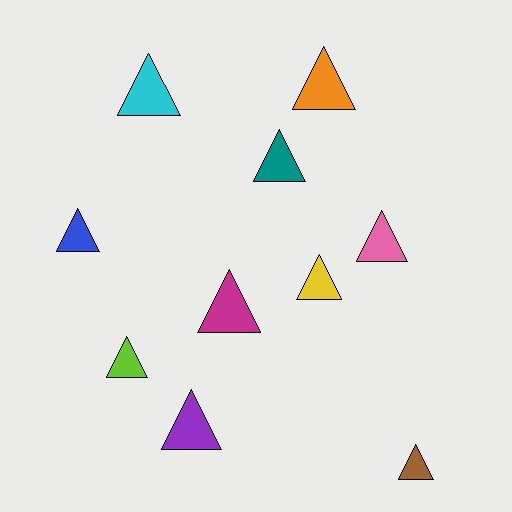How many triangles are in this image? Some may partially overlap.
There are 10 triangles.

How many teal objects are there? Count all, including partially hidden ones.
There is 1 teal object.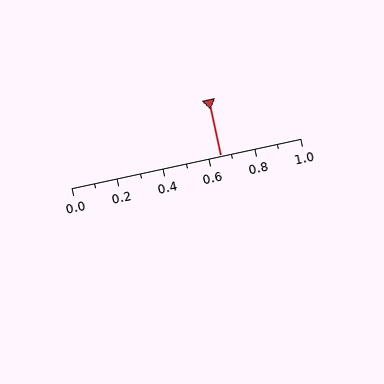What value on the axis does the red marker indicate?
The marker indicates approximately 0.65.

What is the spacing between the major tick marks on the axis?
The major ticks are spaced 0.2 apart.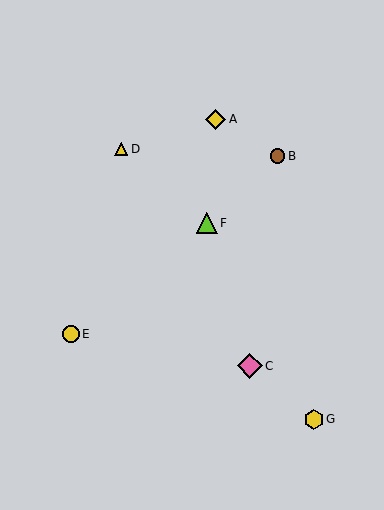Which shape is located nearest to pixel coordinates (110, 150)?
The yellow triangle (labeled D) at (121, 149) is nearest to that location.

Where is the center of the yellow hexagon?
The center of the yellow hexagon is at (314, 419).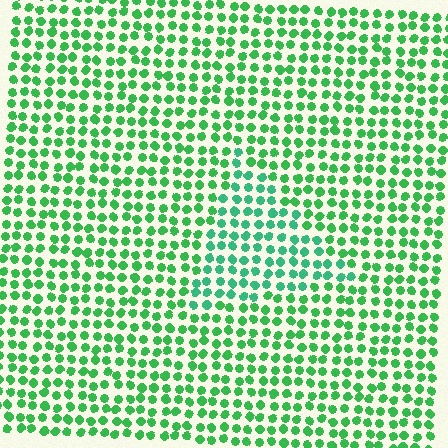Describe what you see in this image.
The image is filled with small green elements in a uniform arrangement. A triangle-shaped region is visible where the elements are tinted to a slightly different hue, forming a subtle color boundary.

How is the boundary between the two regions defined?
The boundary is defined purely by a slight shift in hue (about 22 degrees). Spacing, size, and orientation are identical on both sides.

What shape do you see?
I see a triangle.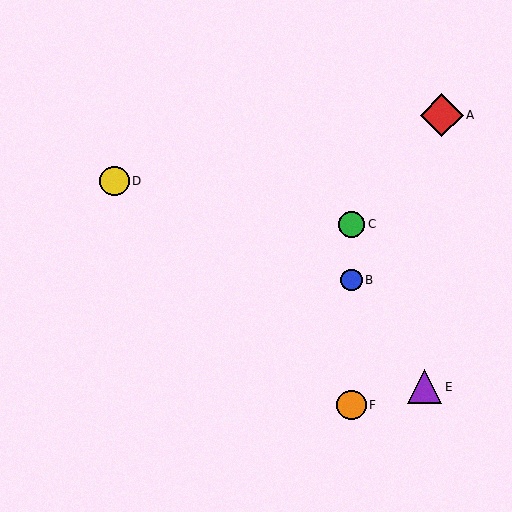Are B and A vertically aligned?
No, B is at x≈351 and A is at x≈442.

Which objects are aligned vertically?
Objects B, C, F are aligned vertically.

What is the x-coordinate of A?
Object A is at x≈442.